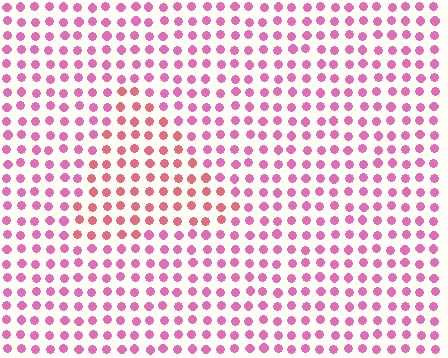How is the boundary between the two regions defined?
The boundary is defined purely by a slight shift in hue (about 31 degrees). Spacing, size, and orientation are identical on both sides.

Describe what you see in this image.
The image is filled with small pink elements in a uniform arrangement. A triangle-shaped region is visible where the elements are tinted to a slightly different hue, forming a subtle color boundary.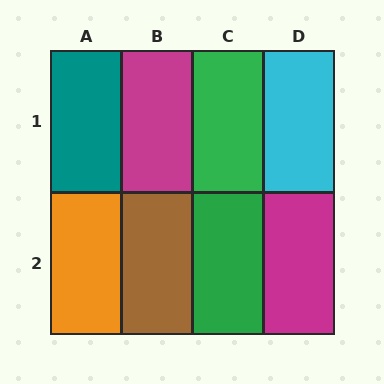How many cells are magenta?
2 cells are magenta.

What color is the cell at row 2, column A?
Orange.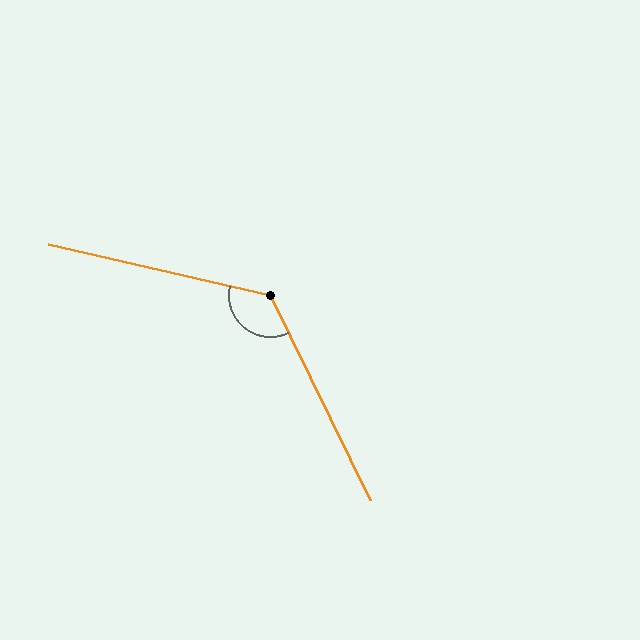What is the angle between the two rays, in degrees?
Approximately 129 degrees.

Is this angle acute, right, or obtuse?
It is obtuse.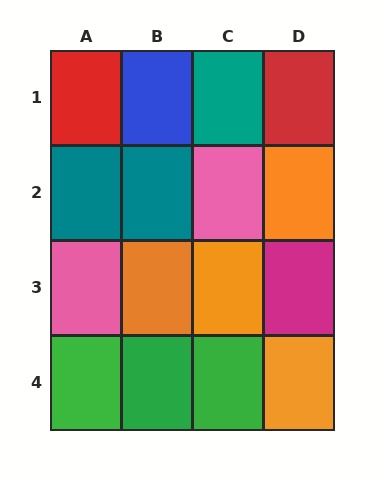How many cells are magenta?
1 cell is magenta.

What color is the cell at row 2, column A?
Teal.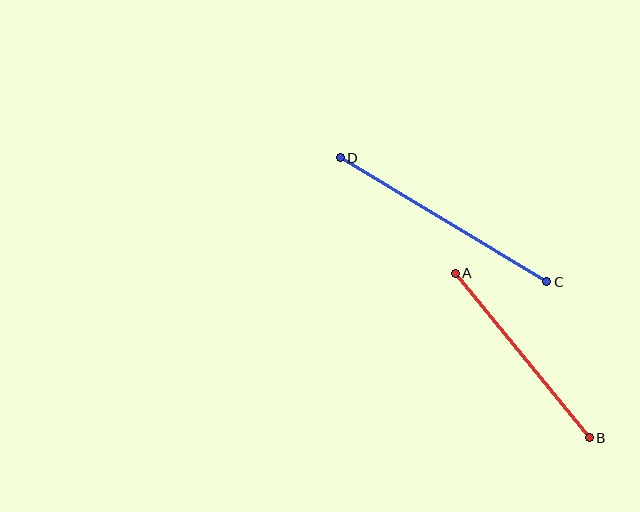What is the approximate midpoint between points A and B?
The midpoint is at approximately (522, 355) pixels.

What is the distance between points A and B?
The distance is approximately 212 pixels.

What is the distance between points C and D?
The distance is approximately 241 pixels.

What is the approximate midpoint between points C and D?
The midpoint is at approximately (443, 220) pixels.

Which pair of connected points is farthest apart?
Points C and D are farthest apart.